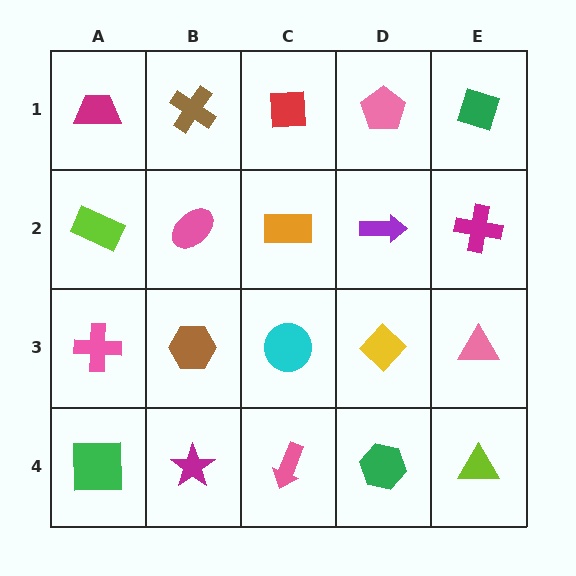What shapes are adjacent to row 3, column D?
A purple arrow (row 2, column D), a green hexagon (row 4, column D), a cyan circle (row 3, column C), a pink triangle (row 3, column E).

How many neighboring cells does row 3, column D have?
4.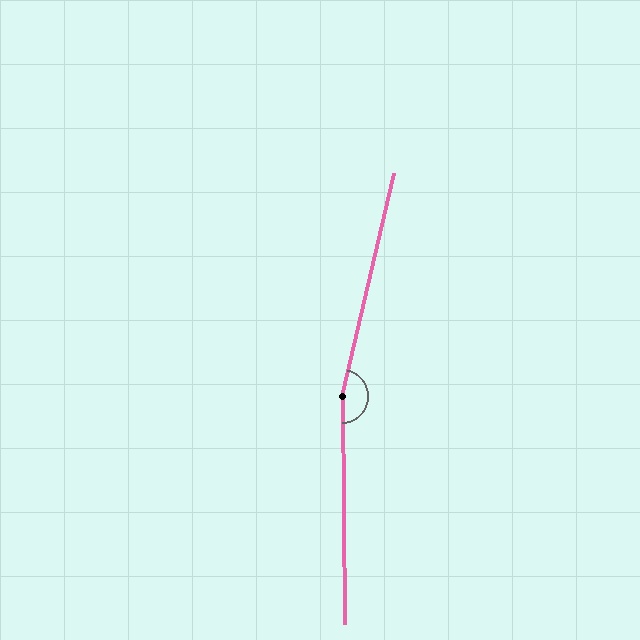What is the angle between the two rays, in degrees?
Approximately 166 degrees.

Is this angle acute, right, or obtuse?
It is obtuse.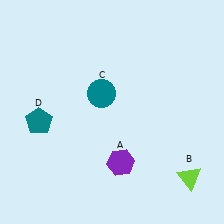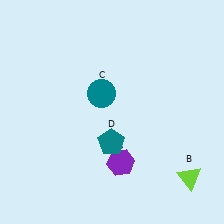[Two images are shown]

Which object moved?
The teal pentagon (D) moved right.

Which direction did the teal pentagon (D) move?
The teal pentagon (D) moved right.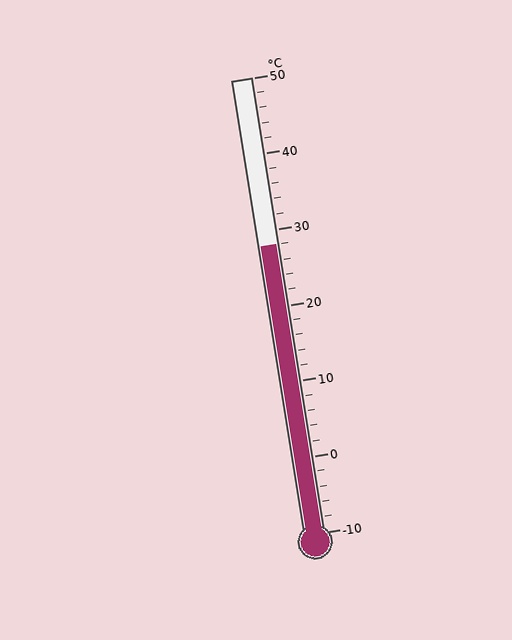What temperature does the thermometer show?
The thermometer shows approximately 28°C.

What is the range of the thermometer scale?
The thermometer scale ranges from -10°C to 50°C.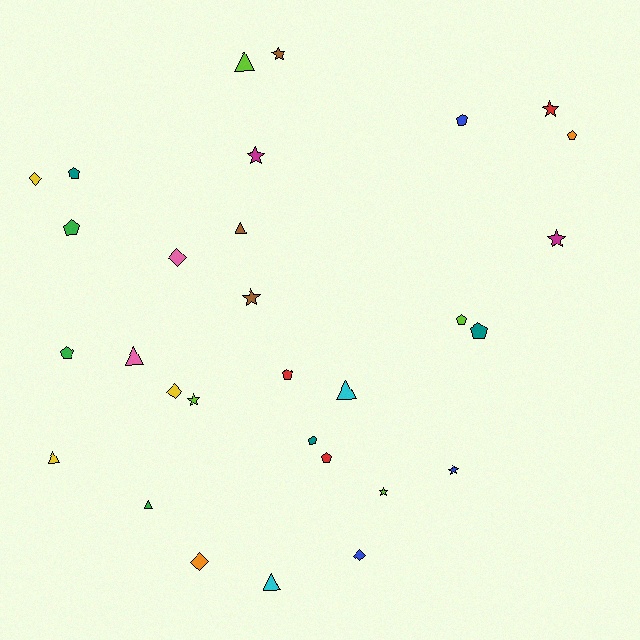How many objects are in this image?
There are 30 objects.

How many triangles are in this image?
There are 7 triangles.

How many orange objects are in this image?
There are 2 orange objects.